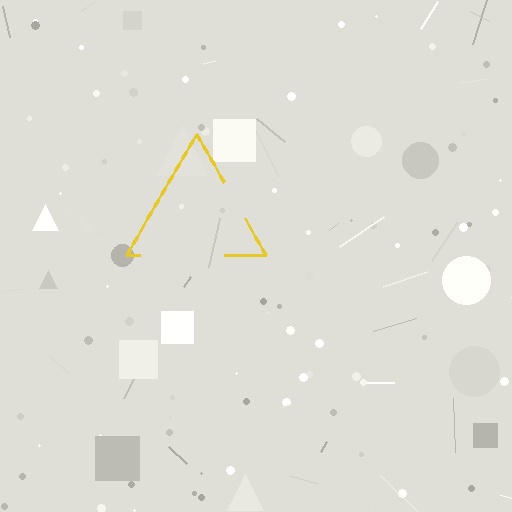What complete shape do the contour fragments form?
The contour fragments form a triangle.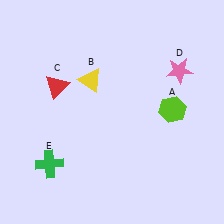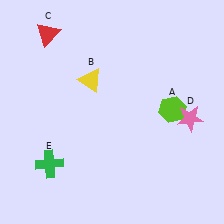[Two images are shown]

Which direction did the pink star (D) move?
The pink star (D) moved down.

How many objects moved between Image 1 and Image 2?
2 objects moved between the two images.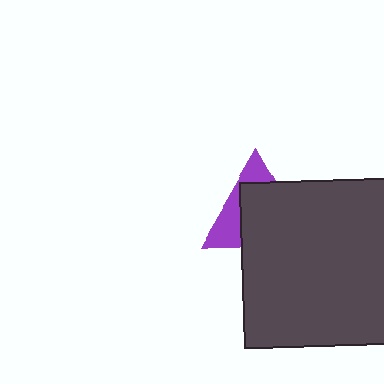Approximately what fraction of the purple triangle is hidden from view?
Roughly 63% of the purple triangle is hidden behind the dark gray rectangle.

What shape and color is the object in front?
The object in front is a dark gray rectangle.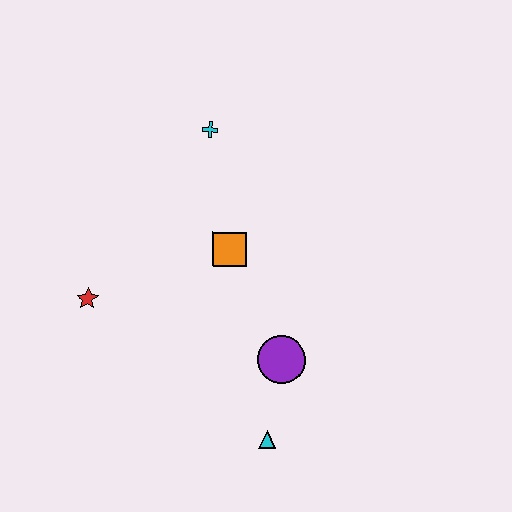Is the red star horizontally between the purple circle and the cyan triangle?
No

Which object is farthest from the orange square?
The cyan triangle is farthest from the orange square.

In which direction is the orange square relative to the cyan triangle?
The orange square is above the cyan triangle.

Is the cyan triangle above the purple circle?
No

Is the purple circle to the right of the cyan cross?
Yes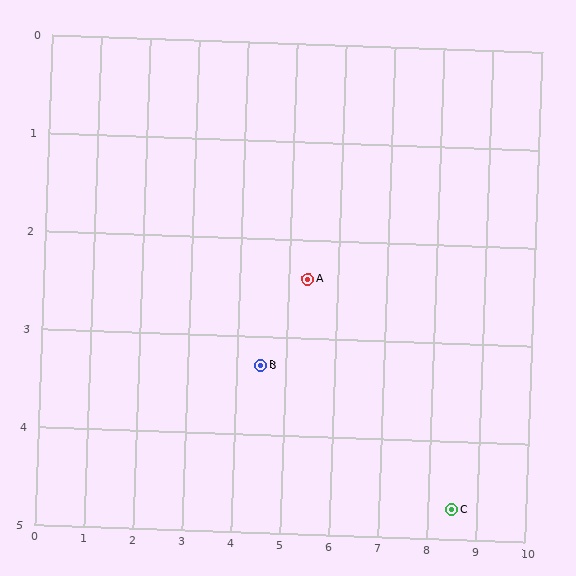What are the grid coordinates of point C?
Point C is at approximately (8.5, 4.7).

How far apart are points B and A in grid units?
Points B and A are about 1.3 grid units apart.